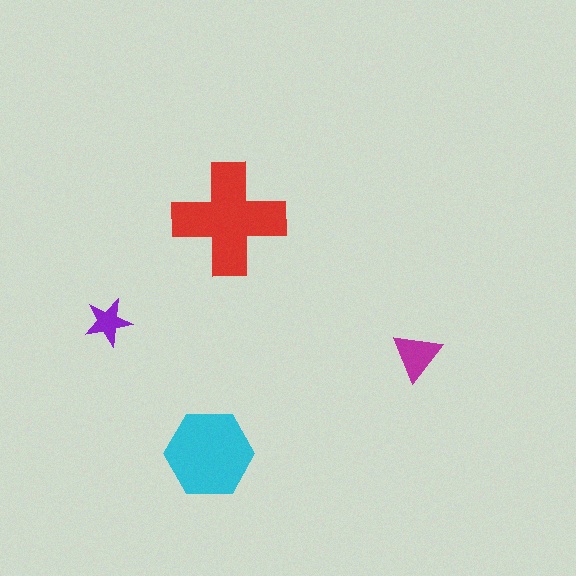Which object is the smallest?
The purple star.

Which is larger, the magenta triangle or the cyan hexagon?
The cyan hexagon.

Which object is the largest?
The red cross.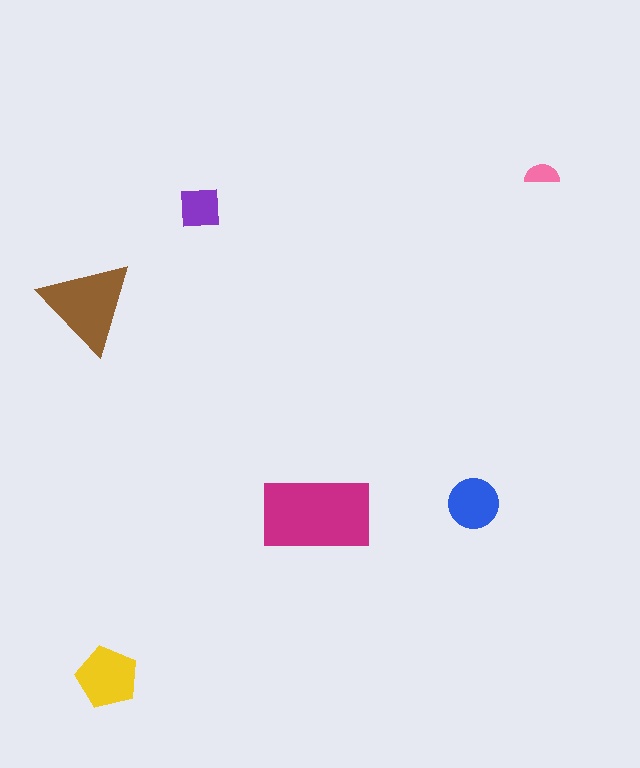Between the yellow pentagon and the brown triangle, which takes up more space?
The brown triangle.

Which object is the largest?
The magenta rectangle.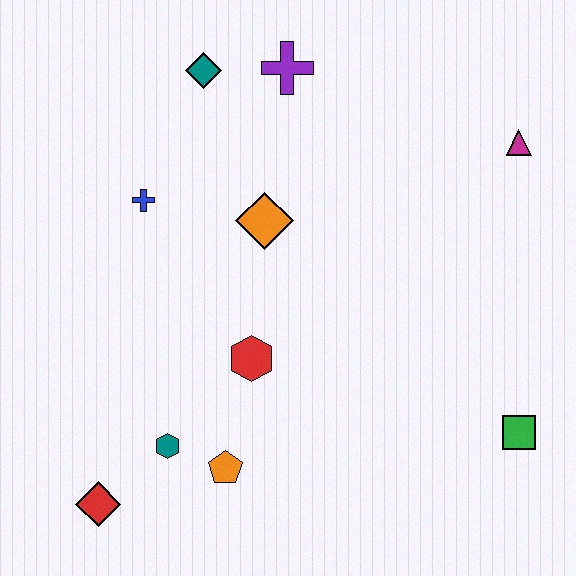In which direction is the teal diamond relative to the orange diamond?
The teal diamond is above the orange diamond.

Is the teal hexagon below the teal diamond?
Yes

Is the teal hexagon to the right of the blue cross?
Yes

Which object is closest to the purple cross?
The teal diamond is closest to the purple cross.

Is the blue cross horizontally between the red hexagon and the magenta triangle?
No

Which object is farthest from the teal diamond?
The green square is farthest from the teal diamond.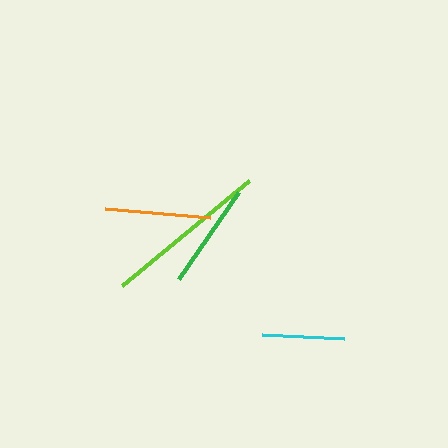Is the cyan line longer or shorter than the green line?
The green line is longer than the cyan line.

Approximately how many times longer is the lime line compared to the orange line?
The lime line is approximately 1.6 times the length of the orange line.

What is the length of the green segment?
The green segment is approximately 106 pixels long.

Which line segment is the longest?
The lime line is the longest at approximately 165 pixels.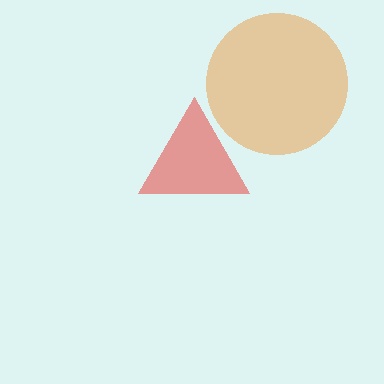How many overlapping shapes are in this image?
There are 2 overlapping shapes in the image.